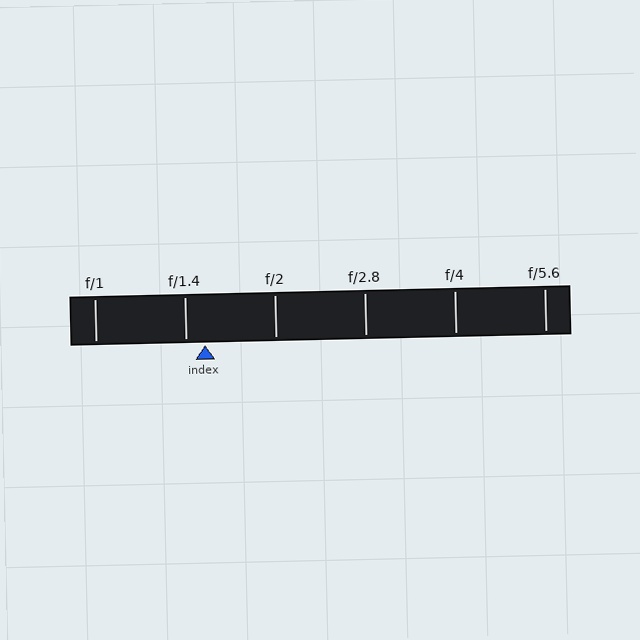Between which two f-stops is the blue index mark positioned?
The index mark is between f/1.4 and f/2.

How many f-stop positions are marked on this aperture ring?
There are 6 f-stop positions marked.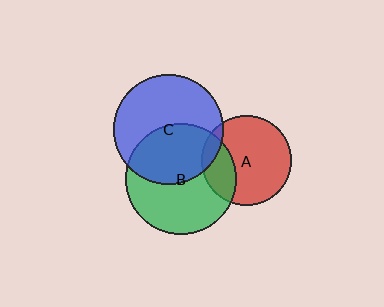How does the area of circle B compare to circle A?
Approximately 1.5 times.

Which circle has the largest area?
Circle B (green).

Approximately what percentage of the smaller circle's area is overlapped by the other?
Approximately 45%.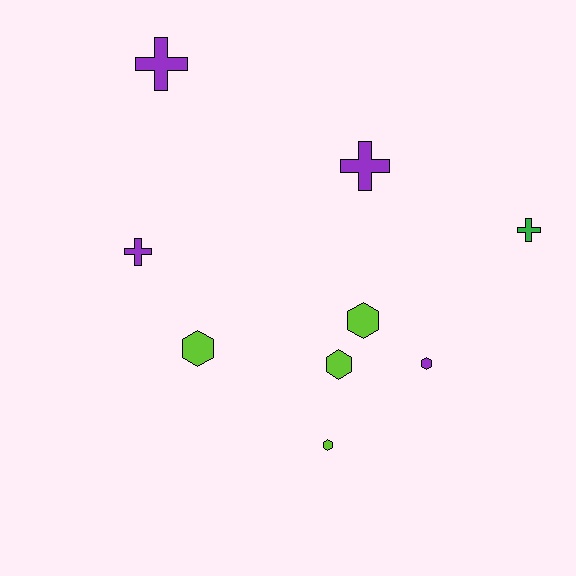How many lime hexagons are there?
There are 4 lime hexagons.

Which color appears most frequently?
Purple, with 4 objects.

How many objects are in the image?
There are 9 objects.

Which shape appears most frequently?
Hexagon, with 5 objects.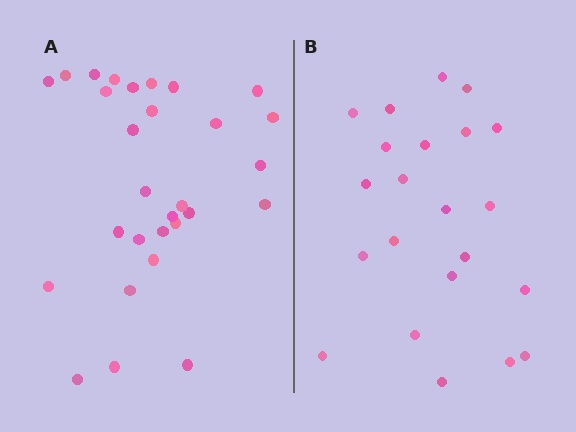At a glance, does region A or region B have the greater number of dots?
Region A (the left region) has more dots.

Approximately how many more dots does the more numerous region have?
Region A has roughly 8 or so more dots than region B.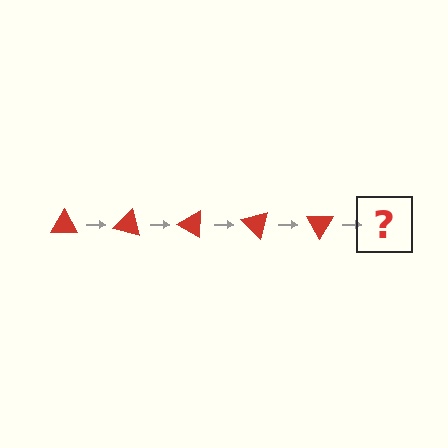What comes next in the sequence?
The next element should be a red triangle rotated 75 degrees.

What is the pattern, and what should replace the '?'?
The pattern is that the triangle rotates 15 degrees each step. The '?' should be a red triangle rotated 75 degrees.